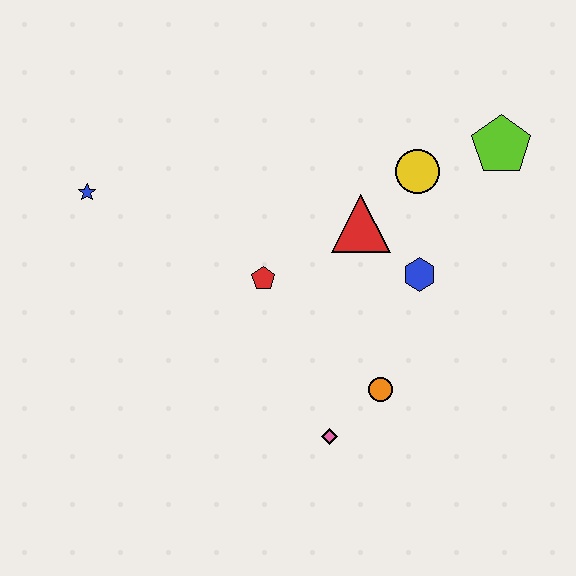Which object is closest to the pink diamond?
The orange circle is closest to the pink diamond.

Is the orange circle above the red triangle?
No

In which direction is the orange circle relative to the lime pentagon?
The orange circle is below the lime pentagon.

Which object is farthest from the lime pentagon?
The blue star is farthest from the lime pentagon.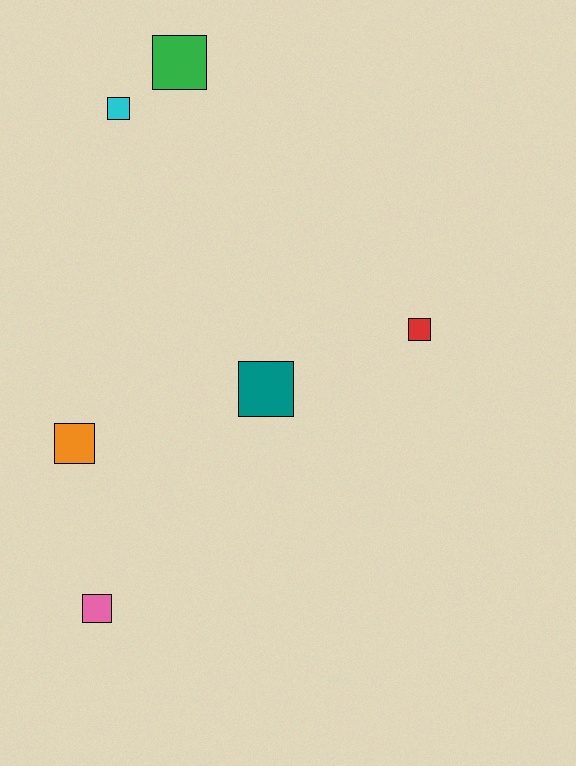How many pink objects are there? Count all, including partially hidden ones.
There is 1 pink object.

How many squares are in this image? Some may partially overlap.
There are 6 squares.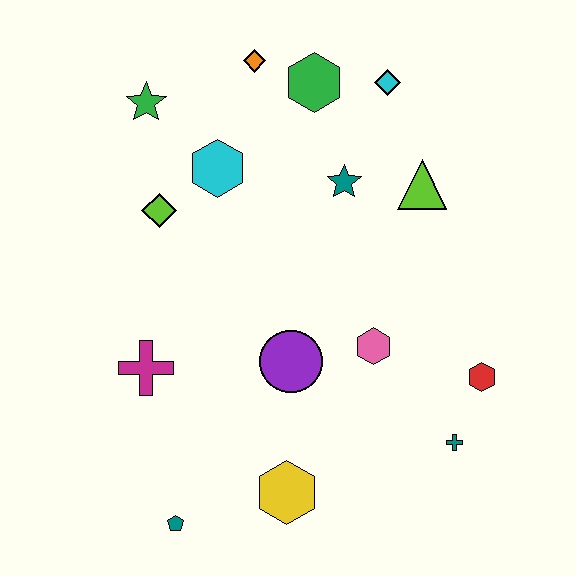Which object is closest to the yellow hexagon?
The teal pentagon is closest to the yellow hexagon.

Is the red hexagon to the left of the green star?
No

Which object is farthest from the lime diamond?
The teal cross is farthest from the lime diamond.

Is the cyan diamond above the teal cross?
Yes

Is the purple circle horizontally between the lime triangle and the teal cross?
No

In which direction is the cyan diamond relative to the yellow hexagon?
The cyan diamond is above the yellow hexagon.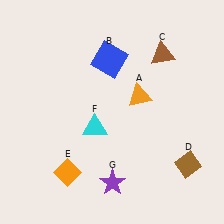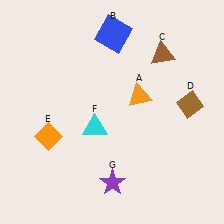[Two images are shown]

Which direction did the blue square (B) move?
The blue square (B) moved up.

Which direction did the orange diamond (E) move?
The orange diamond (E) moved up.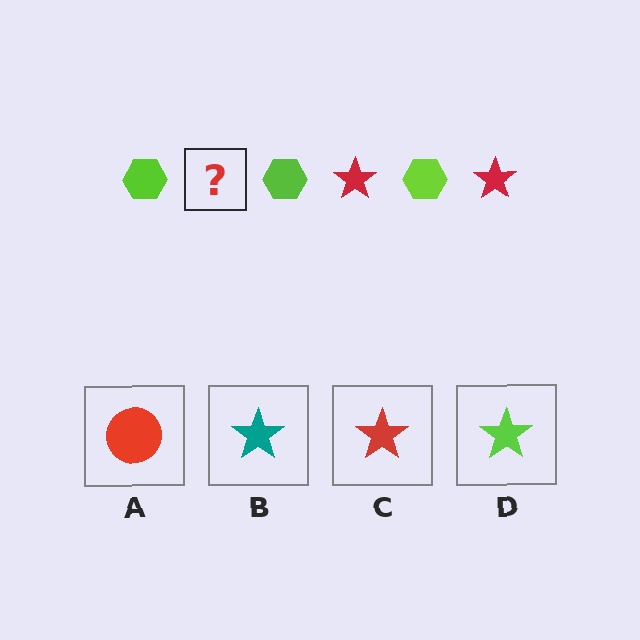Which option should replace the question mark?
Option C.